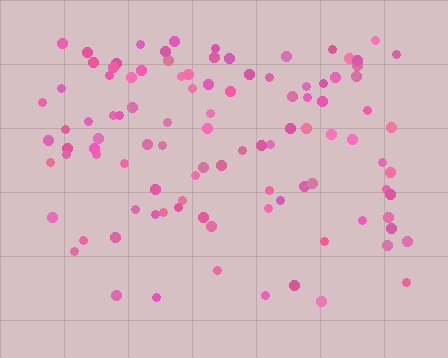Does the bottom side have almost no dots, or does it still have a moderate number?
Still a moderate number, just noticeably fewer than the top.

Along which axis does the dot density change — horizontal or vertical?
Vertical.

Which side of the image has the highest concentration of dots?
The top.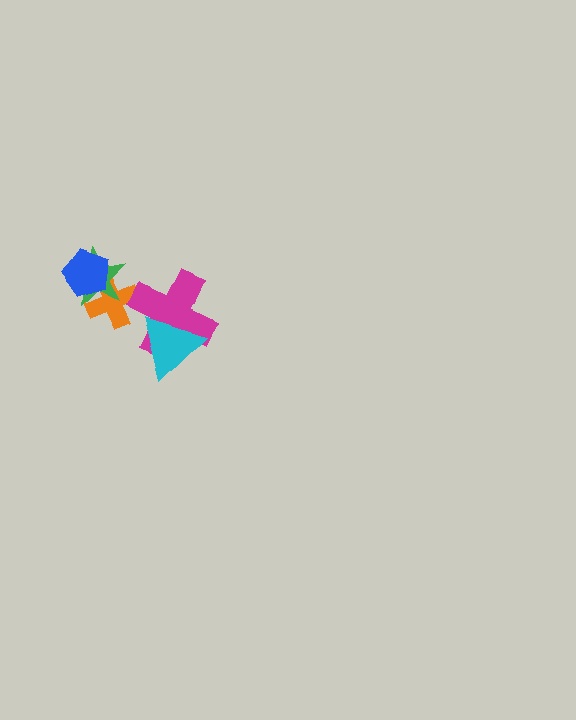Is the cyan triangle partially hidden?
No, no other shape covers it.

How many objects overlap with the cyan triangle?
1 object overlaps with the cyan triangle.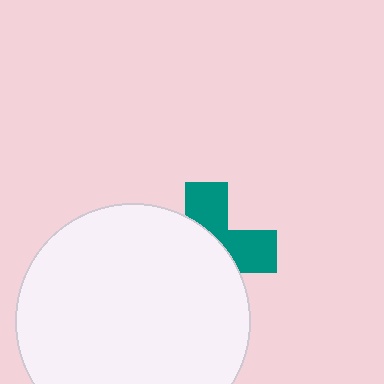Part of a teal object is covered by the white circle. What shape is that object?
It is a cross.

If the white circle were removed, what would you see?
You would see the complete teal cross.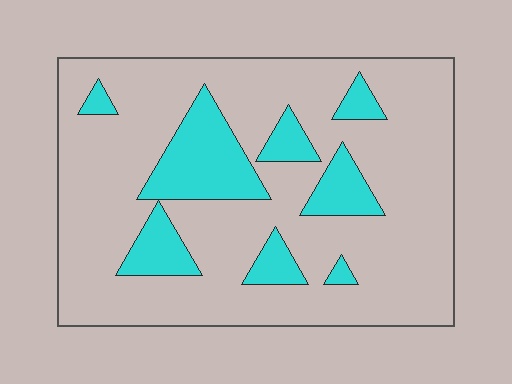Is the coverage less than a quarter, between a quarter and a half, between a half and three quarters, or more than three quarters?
Less than a quarter.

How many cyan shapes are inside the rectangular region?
8.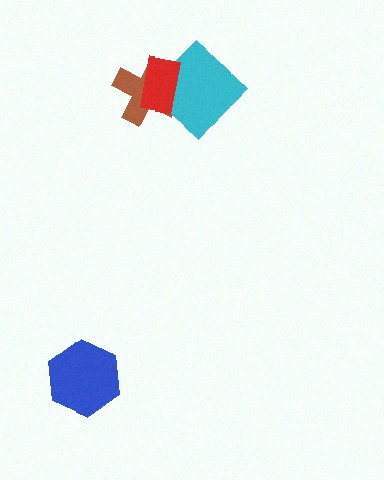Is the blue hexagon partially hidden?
No, no other shape covers it.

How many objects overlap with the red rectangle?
2 objects overlap with the red rectangle.